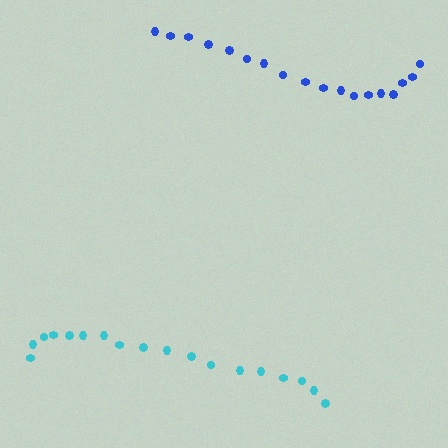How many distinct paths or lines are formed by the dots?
There are 2 distinct paths.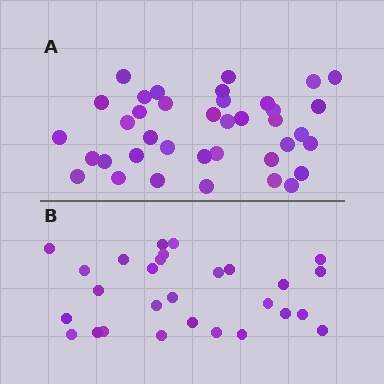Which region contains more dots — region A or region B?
Region A (the top region) has more dots.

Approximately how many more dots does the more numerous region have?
Region A has roughly 10 or so more dots than region B.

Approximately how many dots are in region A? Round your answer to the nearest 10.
About 40 dots. (The exact count is 38, which rounds to 40.)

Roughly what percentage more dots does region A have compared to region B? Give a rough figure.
About 35% more.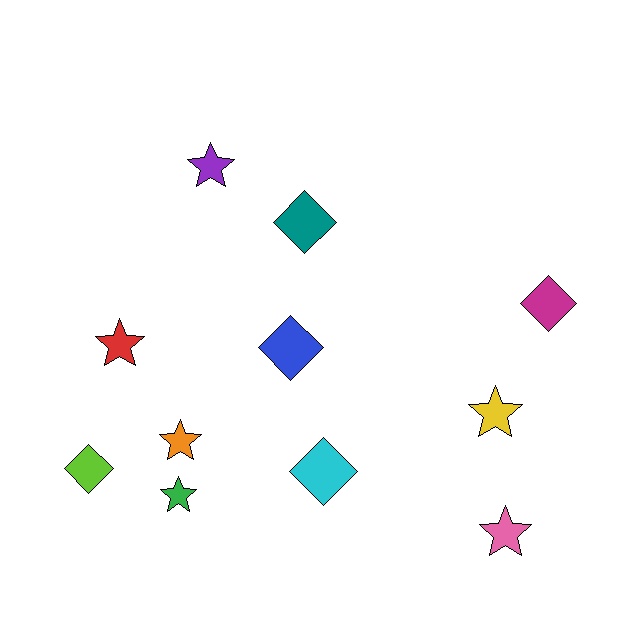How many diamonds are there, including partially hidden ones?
There are 5 diamonds.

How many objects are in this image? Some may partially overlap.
There are 11 objects.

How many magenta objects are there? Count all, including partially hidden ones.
There is 1 magenta object.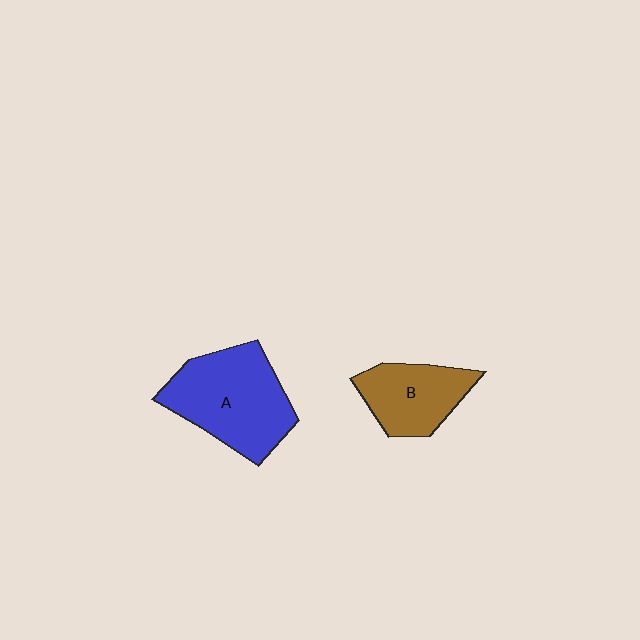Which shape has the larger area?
Shape A (blue).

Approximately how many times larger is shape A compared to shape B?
Approximately 1.5 times.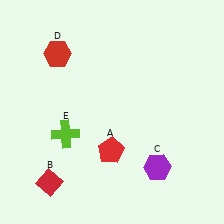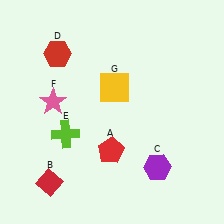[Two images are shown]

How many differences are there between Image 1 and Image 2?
There are 2 differences between the two images.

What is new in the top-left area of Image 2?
A pink star (F) was added in the top-left area of Image 2.